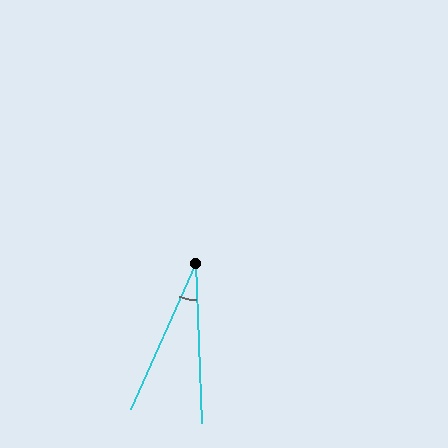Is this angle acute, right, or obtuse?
It is acute.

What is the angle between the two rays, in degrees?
Approximately 26 degrees.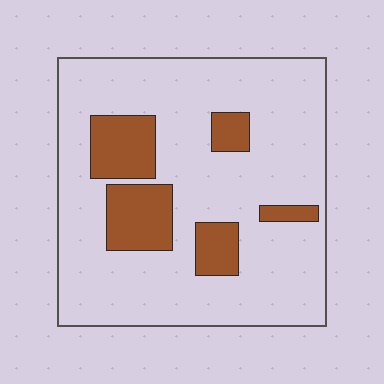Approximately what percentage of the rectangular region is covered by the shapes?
Approximately 20%.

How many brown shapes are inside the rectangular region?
5.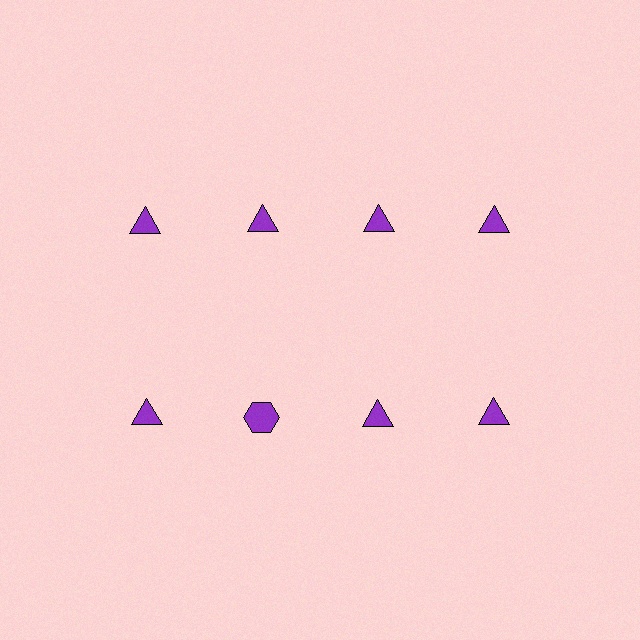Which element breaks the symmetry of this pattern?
The purple hexagon in the second row, second from left column breaks the symmetry. All other shapes are purple triangles.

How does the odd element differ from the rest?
It has a different shape: hexagon instead of triangle.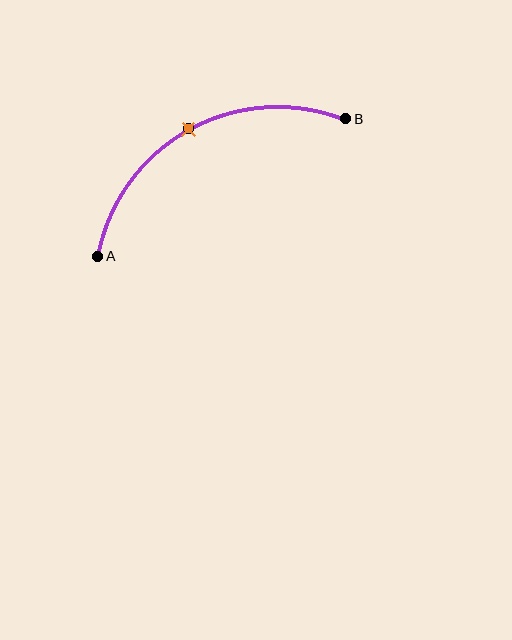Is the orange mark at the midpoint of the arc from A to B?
Yes. The orange mark lies on the arc at equal arc-length from both A and B — it is the arc midpoint.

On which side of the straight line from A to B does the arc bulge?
The arc bulges above the straight line connecting A and B.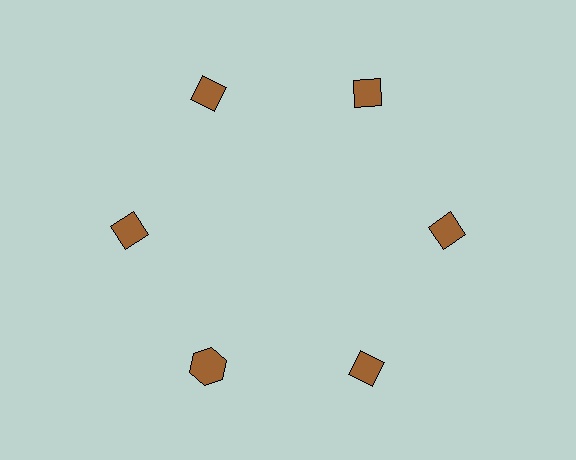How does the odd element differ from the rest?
It has a different shape: hexagon instead of diamond.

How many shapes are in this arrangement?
There are 6 shapes arranged in a ring pattern.